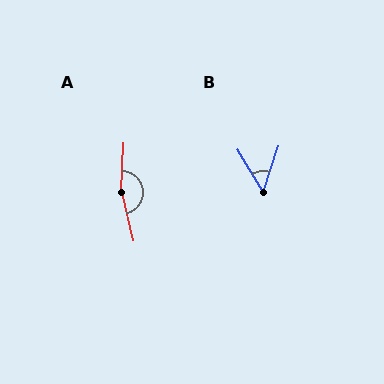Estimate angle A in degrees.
Approximately 164 degrees.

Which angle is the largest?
A, at approximately 164 degrees.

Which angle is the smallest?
B, at approximately 50 degrees.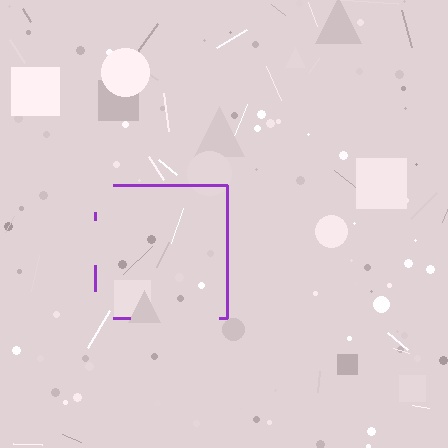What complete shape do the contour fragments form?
The contour fragments form a square.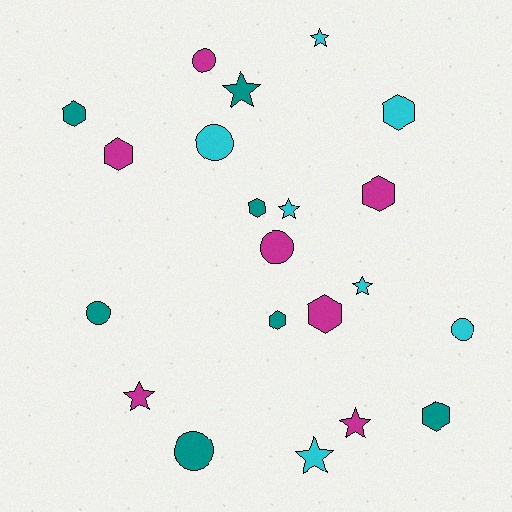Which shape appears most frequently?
Hexagon, with 8 objects.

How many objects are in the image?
There are 21 objects.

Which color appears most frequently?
Cyan, with 7 objects.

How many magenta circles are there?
There are 2 magenta circles.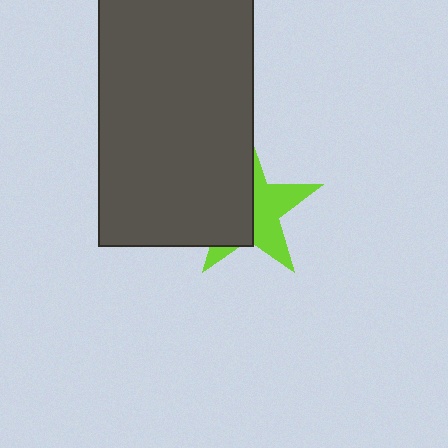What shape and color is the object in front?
The object in front is a dark gray rectangle.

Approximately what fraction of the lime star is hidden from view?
Roughly 52% of the lime star is hidden behind the dark gray rectangle.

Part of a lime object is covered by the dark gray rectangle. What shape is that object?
It is a star.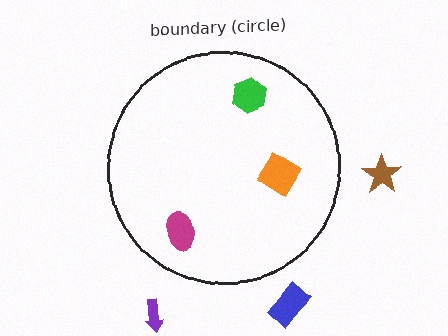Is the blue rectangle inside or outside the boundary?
Outside.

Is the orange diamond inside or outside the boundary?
Inside.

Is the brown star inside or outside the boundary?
Outside.